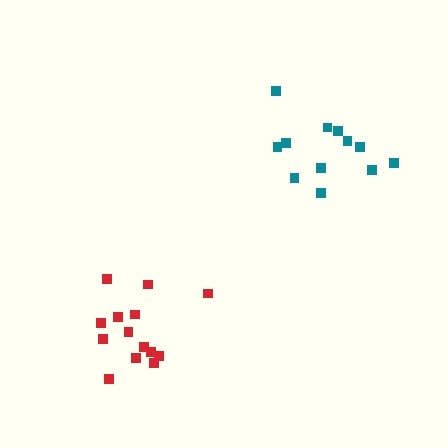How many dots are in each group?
Group 1: 12 dots, Group 2: 14 dots (26 total).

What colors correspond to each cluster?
The clusters are colored: teal, red.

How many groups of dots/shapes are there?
There are 2 groups.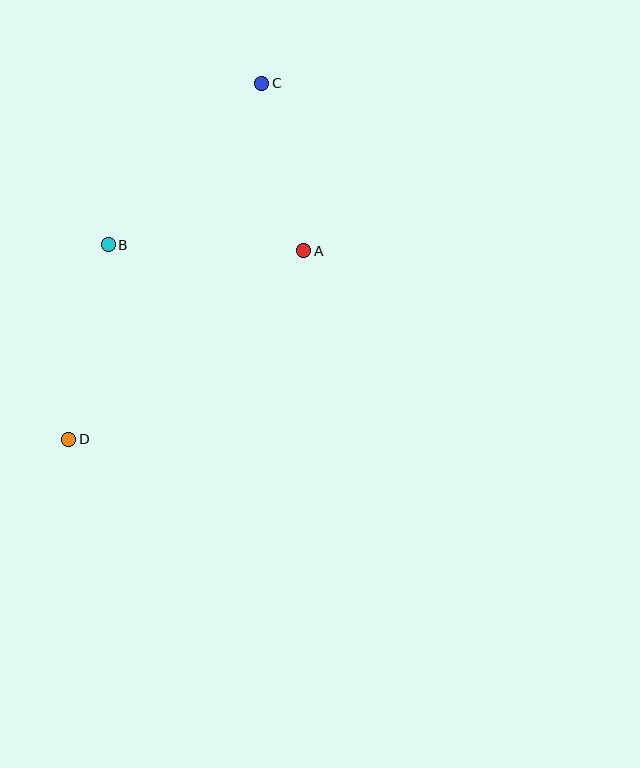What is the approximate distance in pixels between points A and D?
The distance between A and D is approximately 301 pixels.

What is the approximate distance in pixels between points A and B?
The distance between A and B is approximately 196 pixels.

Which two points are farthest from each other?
Points C and D are farthest from each other.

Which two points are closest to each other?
Points A and C are closest to each other.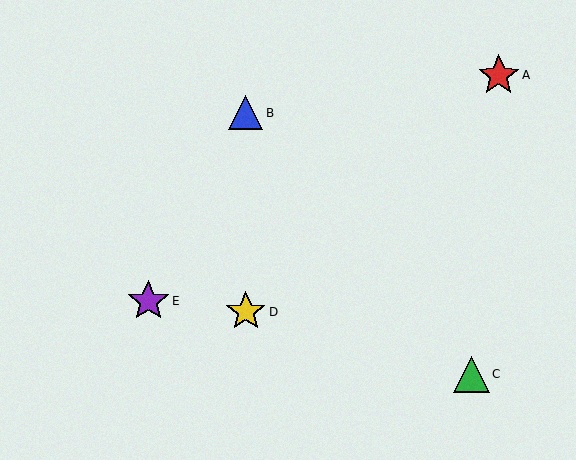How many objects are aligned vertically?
2 objects (B, D) are aligned vertically.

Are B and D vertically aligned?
Yes, both are at x≈246.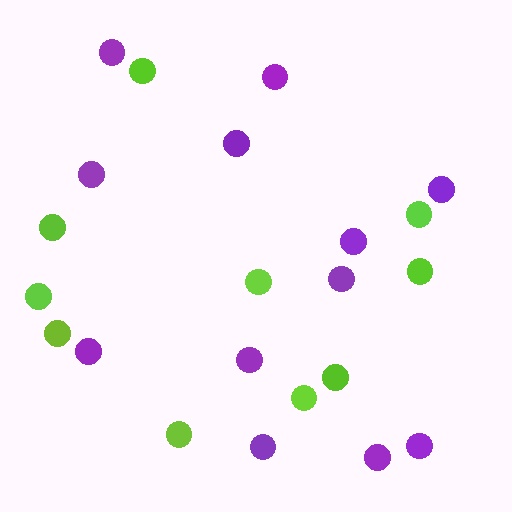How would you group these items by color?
There are 2 groups: one group of purple circles (12) and one group of lime circles (10).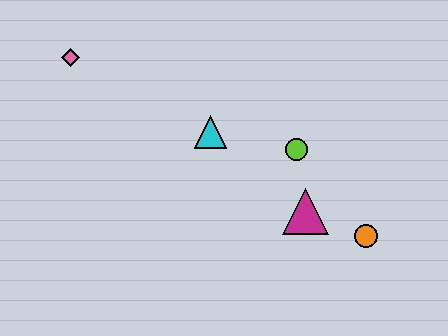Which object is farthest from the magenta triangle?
The pink diamond is farthest from the magenta triangle.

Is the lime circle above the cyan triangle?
No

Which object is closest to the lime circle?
The magenta triangle is closest to the lime circle.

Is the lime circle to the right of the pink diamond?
Yes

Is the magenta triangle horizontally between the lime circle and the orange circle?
Yes